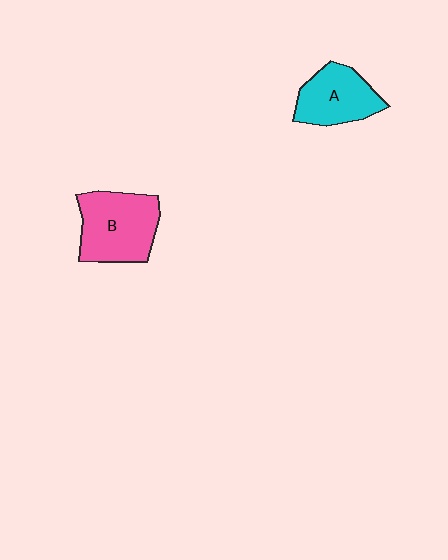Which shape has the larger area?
Shape B (pink).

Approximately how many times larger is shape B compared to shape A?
Approximately 1.3 times.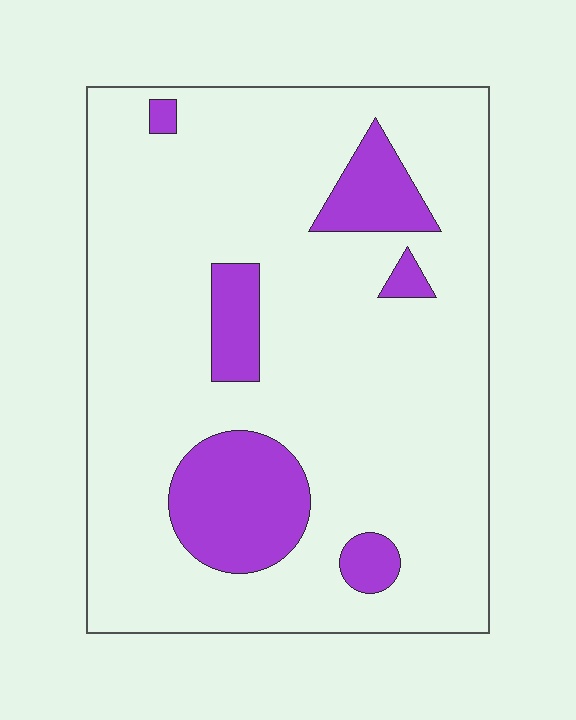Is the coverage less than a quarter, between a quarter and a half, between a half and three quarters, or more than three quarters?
Less than a quarter.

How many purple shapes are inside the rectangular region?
6.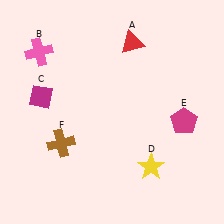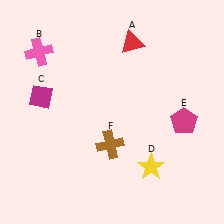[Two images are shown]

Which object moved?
The brown cross (F) moved right.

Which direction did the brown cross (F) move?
The brown cross (F) moved right.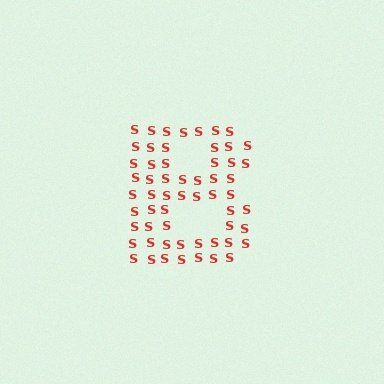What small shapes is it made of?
It is made of small letter S's.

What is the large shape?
The large shape is the letter B.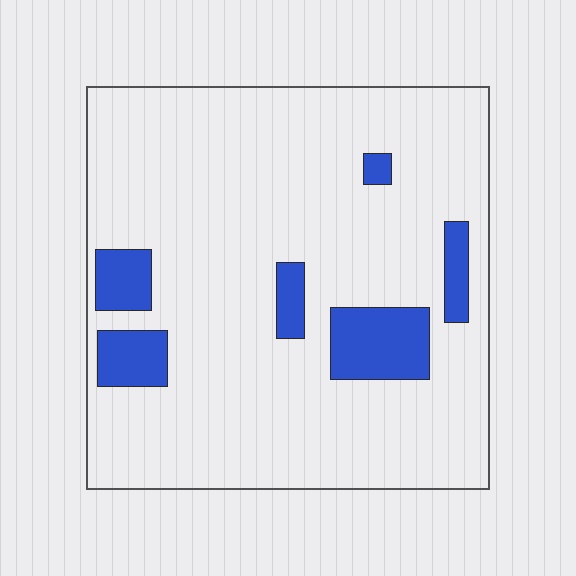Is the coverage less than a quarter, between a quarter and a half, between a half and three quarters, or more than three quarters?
Less than a quarter.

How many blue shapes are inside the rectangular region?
6.